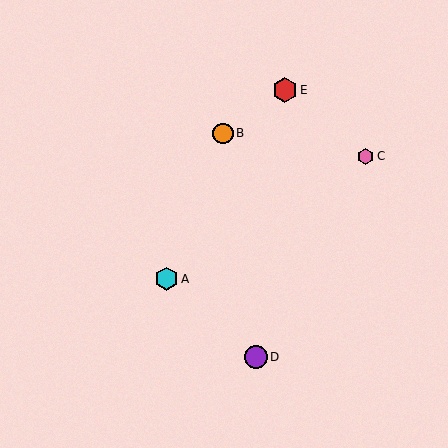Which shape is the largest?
The red hexagon (labeled E) is the largest.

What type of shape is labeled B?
Shape B is an orange circle.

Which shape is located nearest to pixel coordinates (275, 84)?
The red hexagon (labeled E) at (285, 90) is nearest to that location.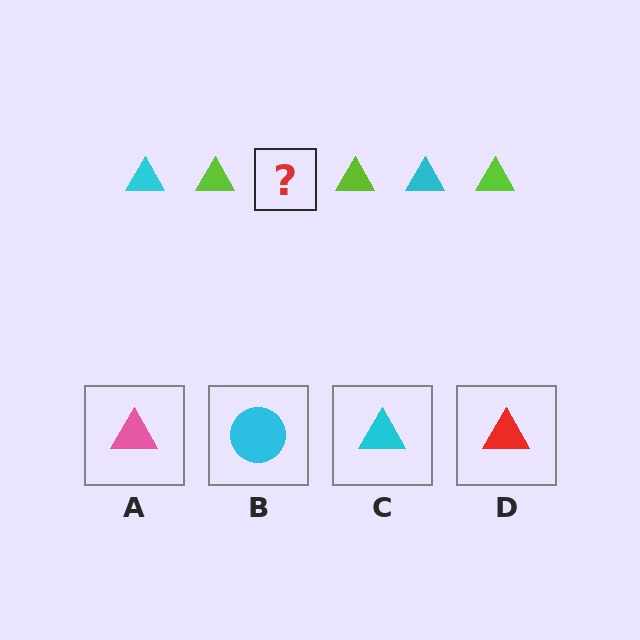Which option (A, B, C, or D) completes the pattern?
C.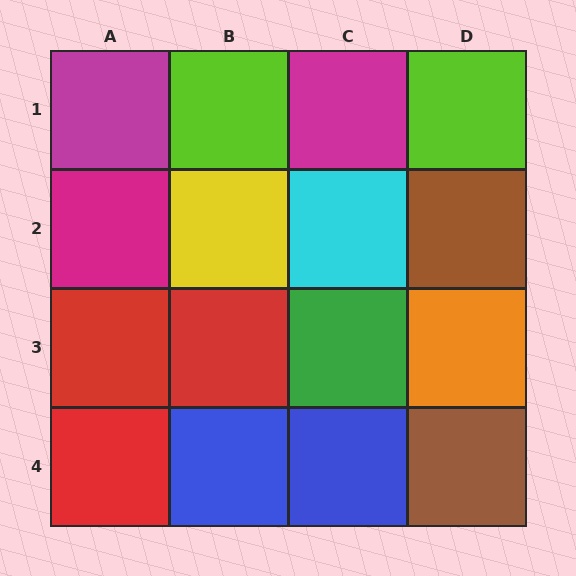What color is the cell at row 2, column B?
Yellow.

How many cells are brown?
2 cells are brown.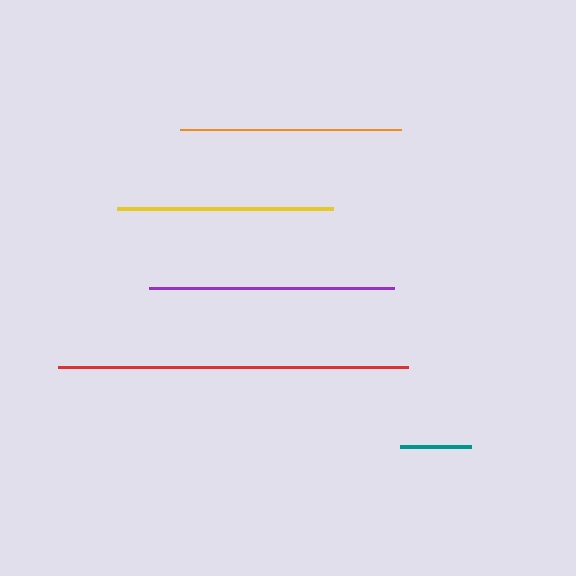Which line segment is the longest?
The red line is the longest at approximately 350 pixels.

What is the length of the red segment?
The red segment is approximately 350 pixels long.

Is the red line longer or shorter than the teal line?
The red line is longer than the teal line.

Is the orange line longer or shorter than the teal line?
The orange line is longer than the teal line.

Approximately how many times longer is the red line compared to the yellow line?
The red line is approximately 1.6 times the length of the yellow line.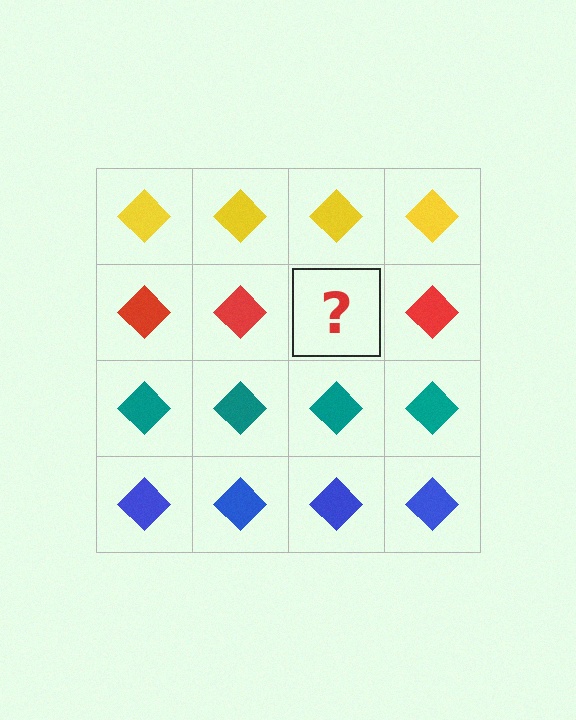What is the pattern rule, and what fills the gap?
The rule is that each row has a consistent color. The gap should be filled with a red diamond.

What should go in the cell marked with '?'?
The missing cell should contain a red diamond.